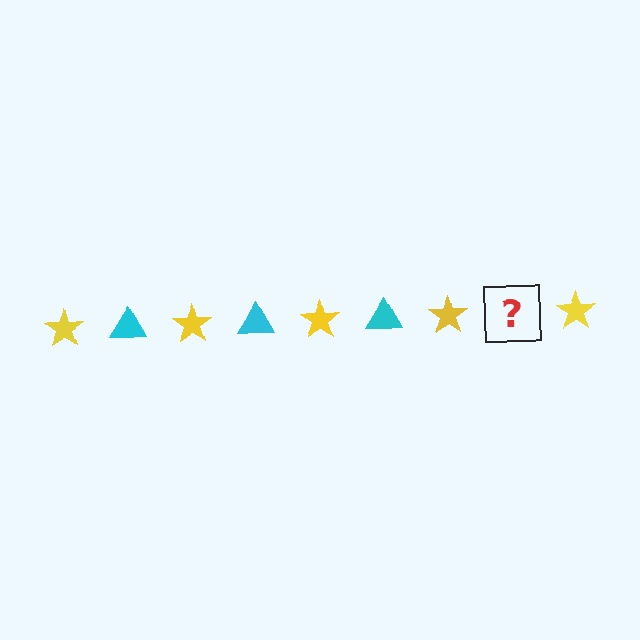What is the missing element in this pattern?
The missing element is a cyan triangle.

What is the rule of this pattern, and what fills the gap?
The rule is that the pattern alternates between yellow star and cyan triangle. The gap should be filled with a cyan triangle.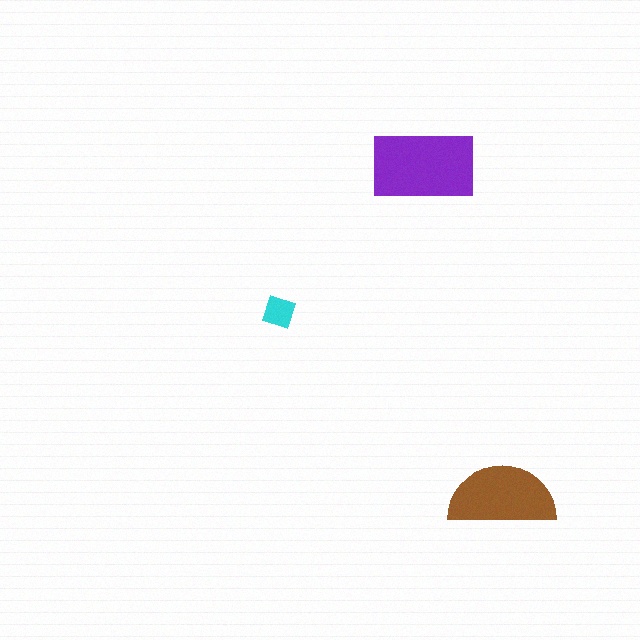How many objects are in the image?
There are 3 objects in the image.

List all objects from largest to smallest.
The purple rectangle, the brown semicircle, the cyan diamond.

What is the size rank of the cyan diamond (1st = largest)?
3rd.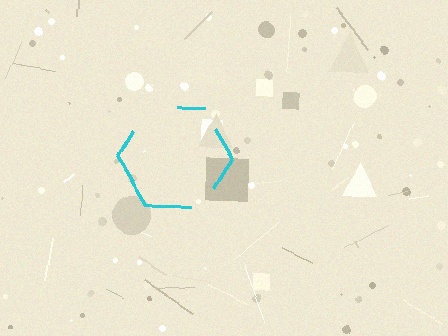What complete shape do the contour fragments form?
The contour fragments form a hexagon.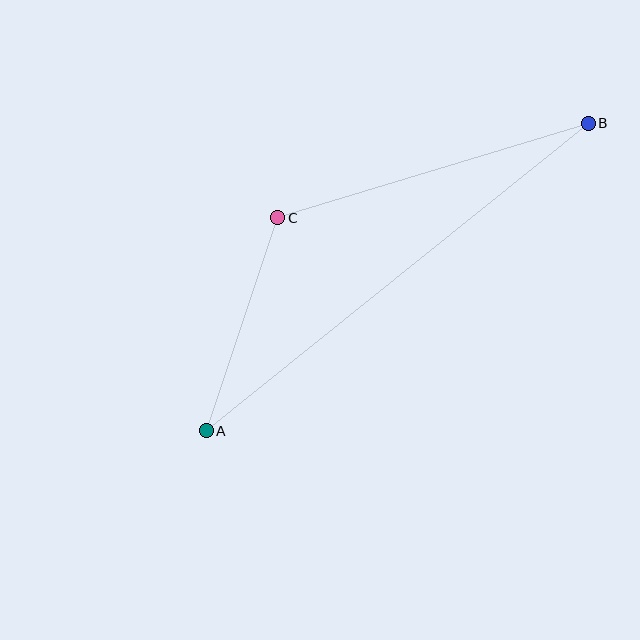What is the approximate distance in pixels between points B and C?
The distance between B and C is approximately 325 pixels.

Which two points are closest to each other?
Points A and C are closest to each other.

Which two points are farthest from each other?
Points A and B are farthest from each other.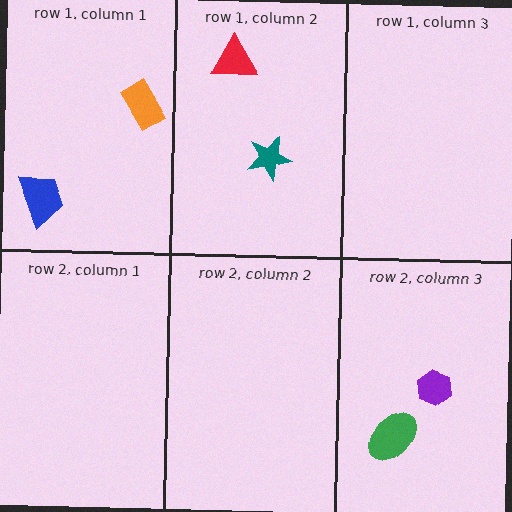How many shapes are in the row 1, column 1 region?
2.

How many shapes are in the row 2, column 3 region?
2.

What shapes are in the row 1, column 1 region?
The blue trapezoid, the orange rectangle.